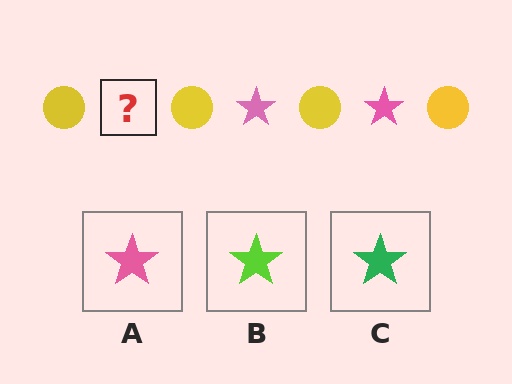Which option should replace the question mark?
Option A.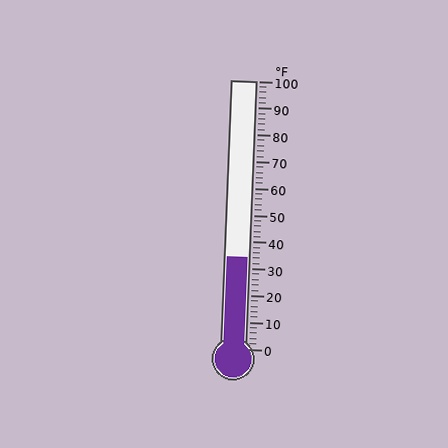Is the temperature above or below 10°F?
The temperature is above 10°F.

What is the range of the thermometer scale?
The thermometer scale ranges from 0°F to 100°F.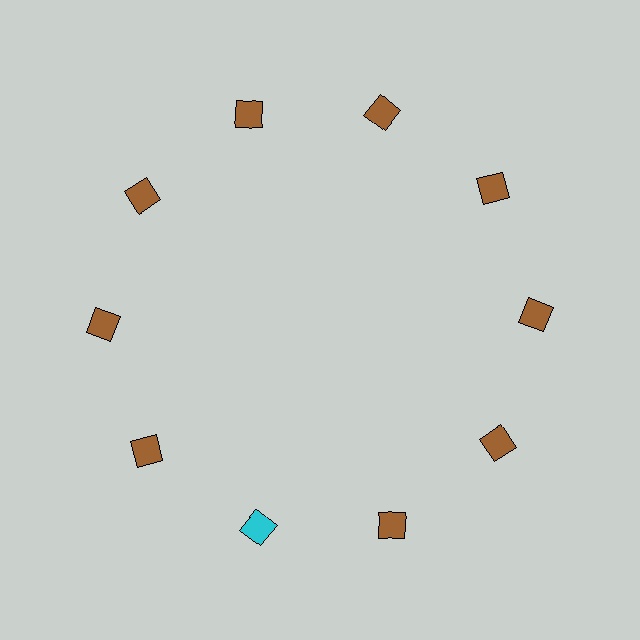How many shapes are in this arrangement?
There are 10 shapes arranged in a ring pattern.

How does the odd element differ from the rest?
It has a different color: cyan instead of brown.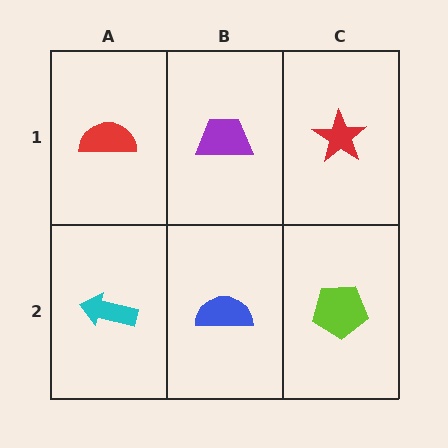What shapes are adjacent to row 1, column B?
A blue semicircle (row 2, column B), a red semicircle (row 1, column A), a red star (row 1, column C).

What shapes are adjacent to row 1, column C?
A lime pentagon (row 2, column C), a purple trapezoid (row 1, column B).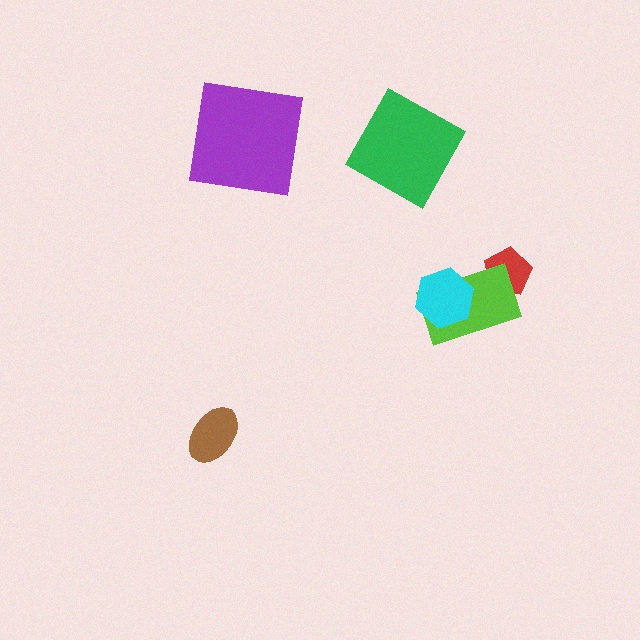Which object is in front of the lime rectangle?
The cyan hexagon is in front of the lime rectangle.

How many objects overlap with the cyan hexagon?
1 object overlaps with the cyan hexagon.